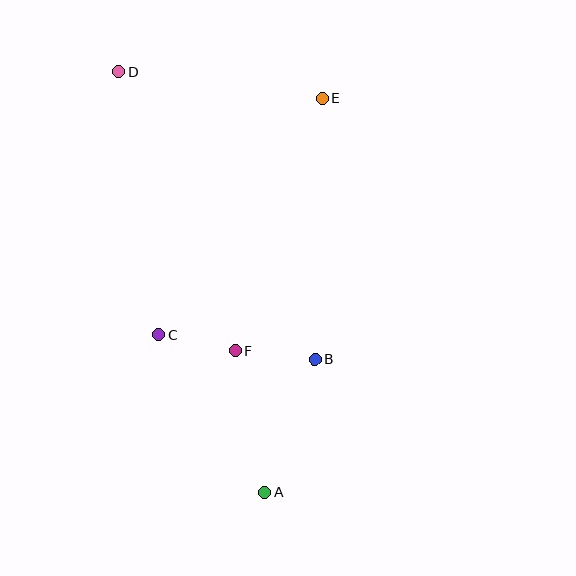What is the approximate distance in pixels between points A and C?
The distance between A and C is approximately 190 pixels.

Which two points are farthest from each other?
Points A and D are farthest from each other.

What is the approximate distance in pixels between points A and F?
The distance between A and F is approximately 145 pixels.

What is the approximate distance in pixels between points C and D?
The distance between C and D is approximately 266 pixels.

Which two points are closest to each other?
Points C and F are closest to each other.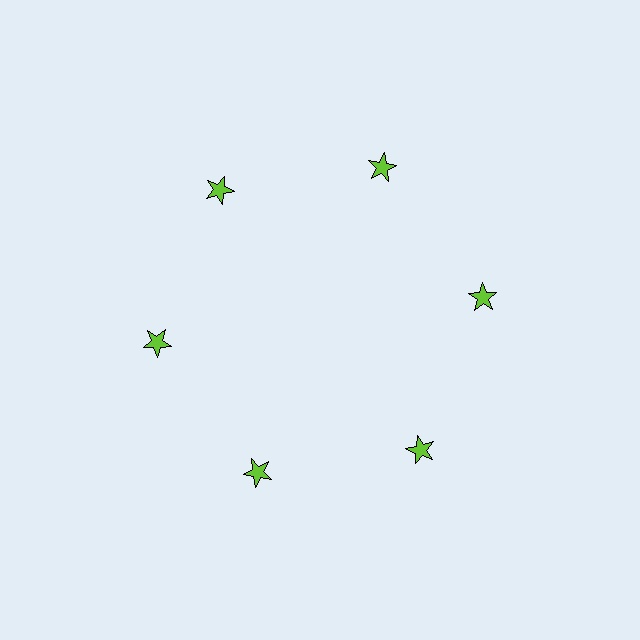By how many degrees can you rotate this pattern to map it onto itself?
The pattern maps onto itself every 60 degrees of rotation.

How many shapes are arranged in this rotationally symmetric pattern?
There are 6 shapes, arranged in 6 groups of 1.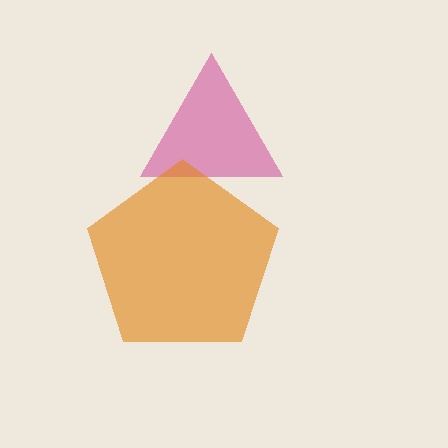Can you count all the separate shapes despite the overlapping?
Yes, there are 2 separate shapes.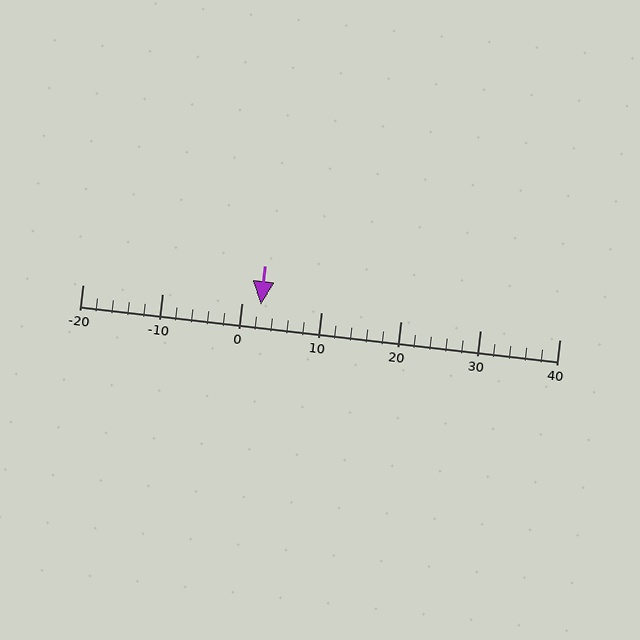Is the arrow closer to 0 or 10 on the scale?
The arrow is closer to 0.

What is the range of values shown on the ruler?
The ruler shows values from -20 to 40.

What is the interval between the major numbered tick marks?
The major tick marks are spaced 10 units apart.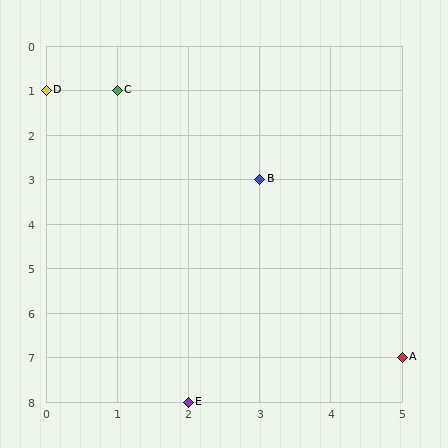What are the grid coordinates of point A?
Point A is at grid coordinates (5, 7).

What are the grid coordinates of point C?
Point C is at grid coordinates (1, 1).